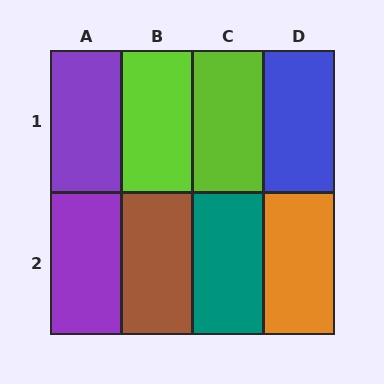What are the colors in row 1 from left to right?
Purple, lime, lime, blue.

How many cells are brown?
1 cell is brown.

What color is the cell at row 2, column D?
Orange.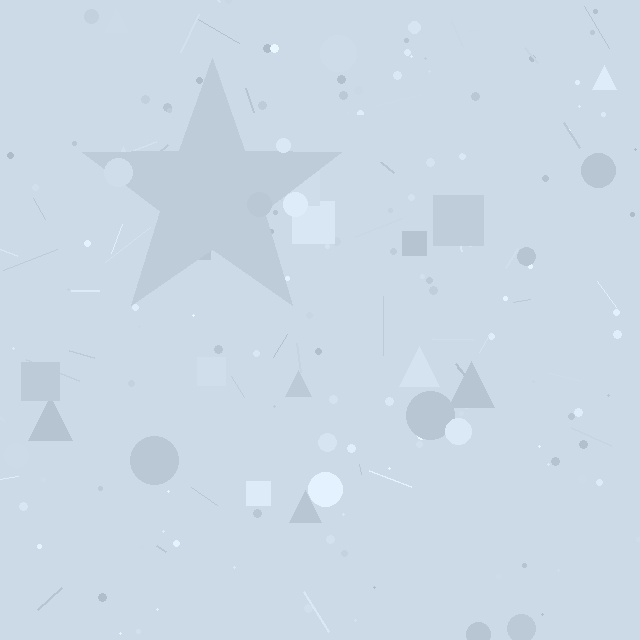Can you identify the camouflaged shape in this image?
The camouflaged shape is a star.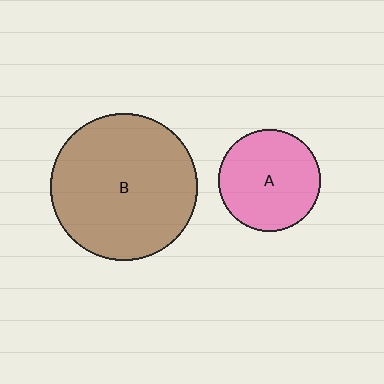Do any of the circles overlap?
No, none of the circles overlap.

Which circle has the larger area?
Circle B (brown).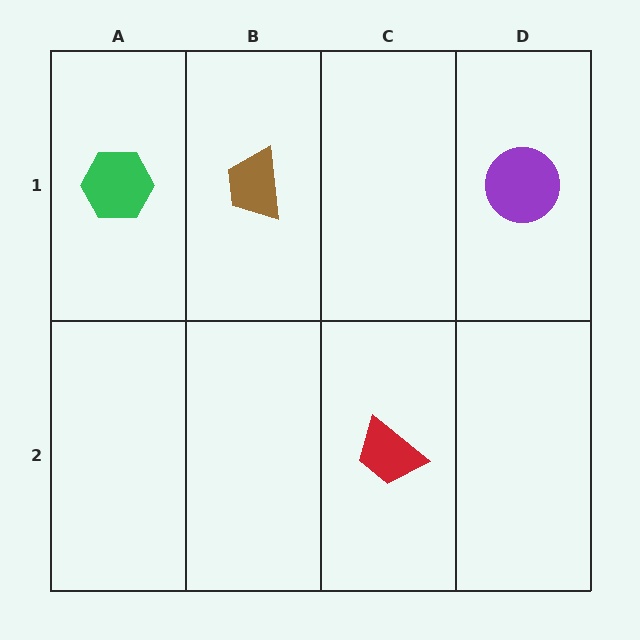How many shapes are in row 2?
1 shape.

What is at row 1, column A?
A green hexagon.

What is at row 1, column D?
A purple circle.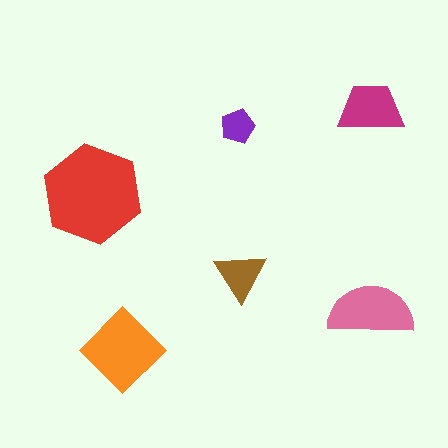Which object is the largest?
The red hexagon.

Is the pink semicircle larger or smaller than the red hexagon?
Smaller.